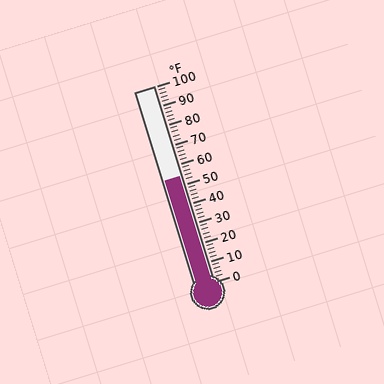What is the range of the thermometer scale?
The thermometer scale ranges from 0°F to 100°F.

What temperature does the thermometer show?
The thermometer shows approximately 54°F.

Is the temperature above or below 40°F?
The temperature is above 40°F.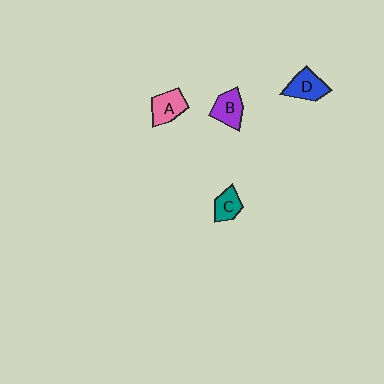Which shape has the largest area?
Shape D (blue).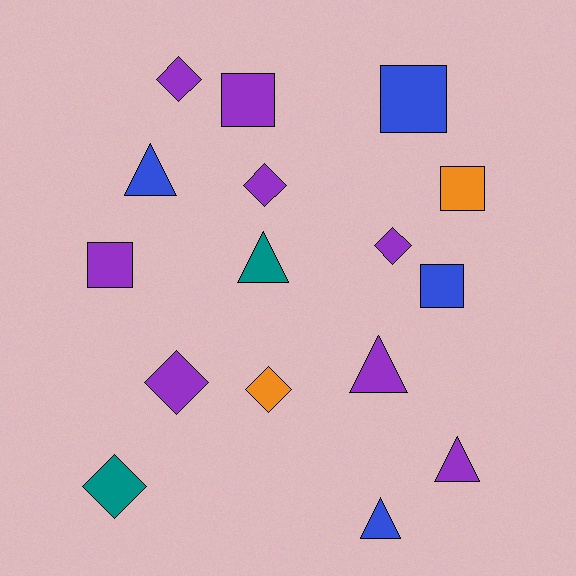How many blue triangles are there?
There are 2 blue triangles.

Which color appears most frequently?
Purple, with 8 objects.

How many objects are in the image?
There are 16 objects.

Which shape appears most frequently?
Diamond, with 6 objects.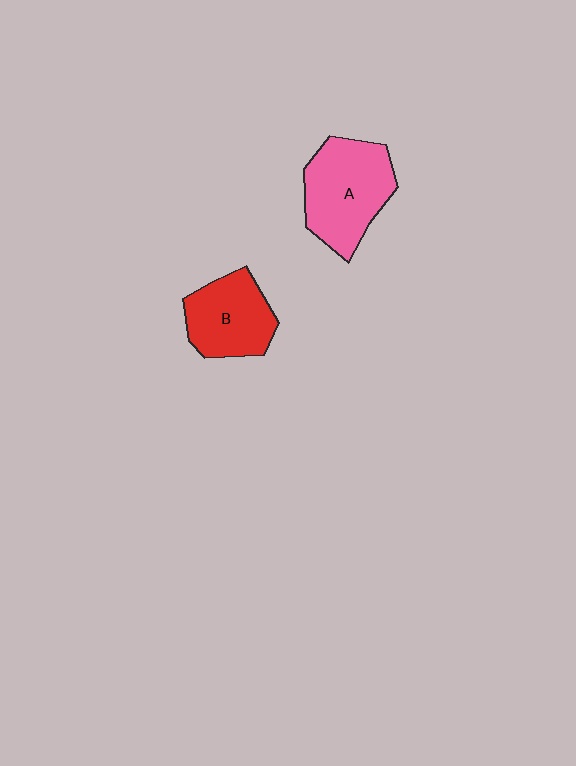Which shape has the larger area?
Shape A (pink).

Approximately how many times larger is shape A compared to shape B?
Approximately 1.3 times.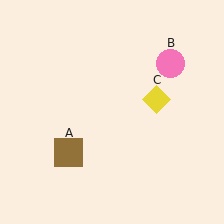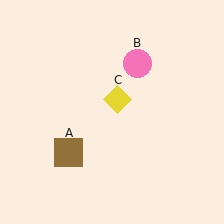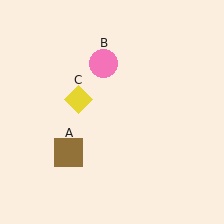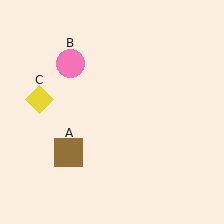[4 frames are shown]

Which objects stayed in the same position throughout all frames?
Brown square (object A) remained stationary.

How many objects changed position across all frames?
2 objects changed position: pink circle (object B), yellow diamond (object C).